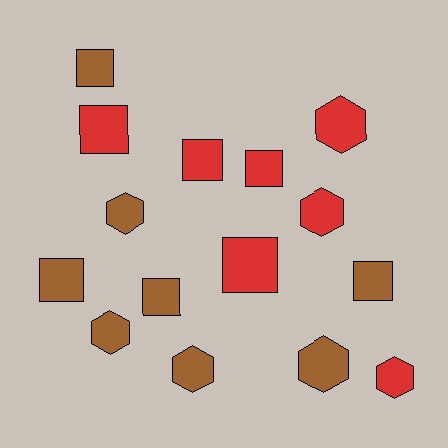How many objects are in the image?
There are 15 objects.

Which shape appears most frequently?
Square, with 8 objects.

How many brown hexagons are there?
There are 4 brown hexagons.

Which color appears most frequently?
Brown, with 8 objects.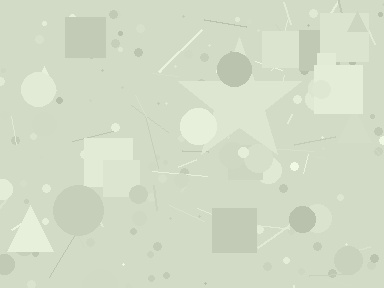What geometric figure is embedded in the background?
A star is embedded in the background.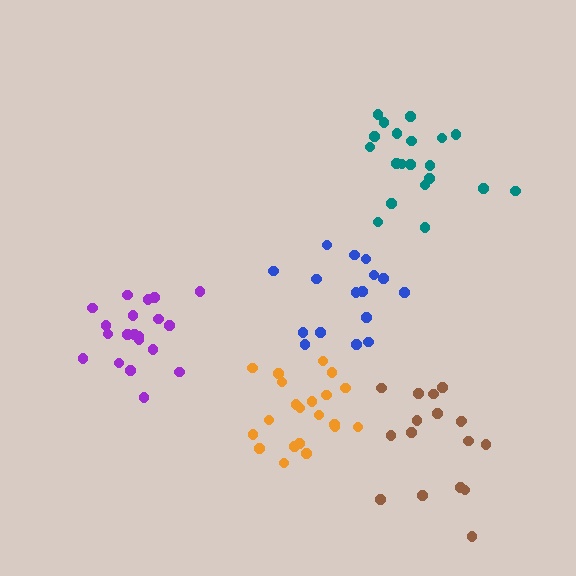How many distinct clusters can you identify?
There are 5 distinct clusters.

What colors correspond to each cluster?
The clusters are colored: teal, brown, orange, purple, blue.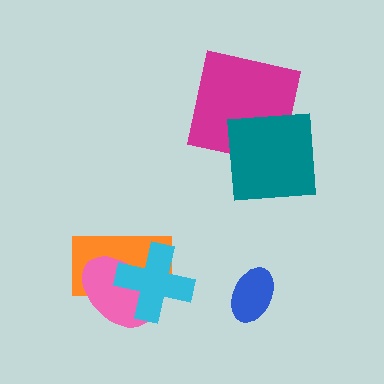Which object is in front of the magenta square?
The teal square is in front of the magenta square.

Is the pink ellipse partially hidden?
Yes, it is partially covered by another shape.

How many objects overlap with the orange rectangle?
2 objects overlap with the orange rectangle.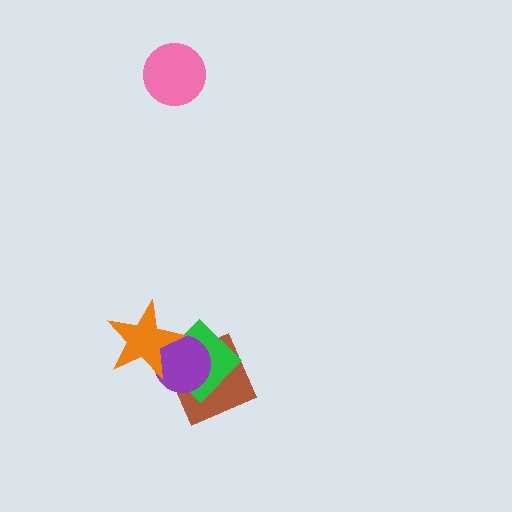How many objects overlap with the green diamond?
3 objects overlap with the green diamond.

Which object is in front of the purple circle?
The orange star is in front of the purple circle.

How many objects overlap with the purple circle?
3 objects overlap with the purple circle.